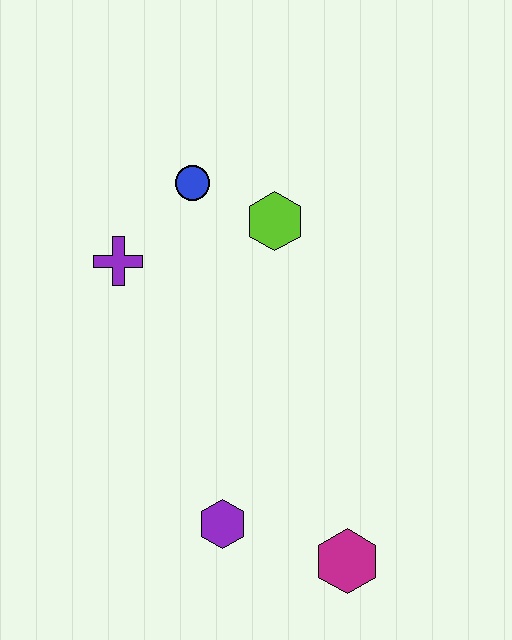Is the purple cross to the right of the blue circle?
No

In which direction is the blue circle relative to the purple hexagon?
The blue circle is above the purple hexagon.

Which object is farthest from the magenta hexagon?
The blue circle is farthest from the magenta hexagon.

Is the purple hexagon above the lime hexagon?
No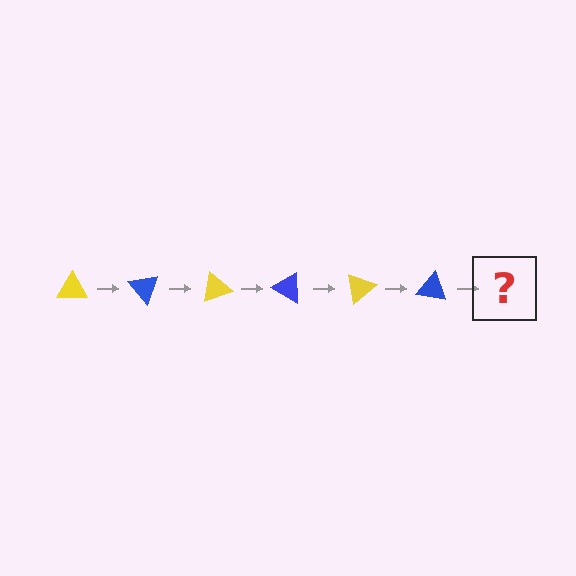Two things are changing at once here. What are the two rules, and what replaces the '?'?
The two rules are that it rotates 50 degrees each step and the color cycles through yellow and blue. The '?' should be a yellow triangle, rotated 300 degrees from the start.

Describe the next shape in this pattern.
It should be a yellow triangle, rotated 300 degrees from the start.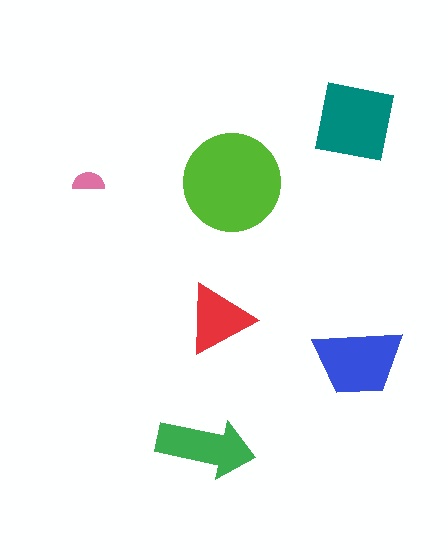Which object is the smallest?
The pink semicircle.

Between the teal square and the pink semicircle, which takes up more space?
The teal square.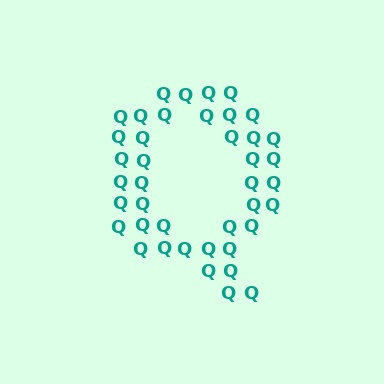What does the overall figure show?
The overall figure shows the letter Q.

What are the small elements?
The small elements are letter Q's.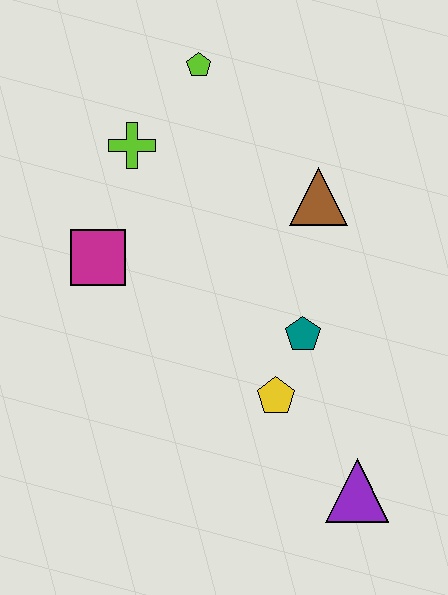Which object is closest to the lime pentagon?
The lime cross is closest to the lime pentagon.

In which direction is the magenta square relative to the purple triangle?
The magenta square is to the left of the purple triangle.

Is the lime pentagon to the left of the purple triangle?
Yes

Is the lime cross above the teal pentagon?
Yes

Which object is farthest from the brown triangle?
The purple triangle is farthest from the brown triangle.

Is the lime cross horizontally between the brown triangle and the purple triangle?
No